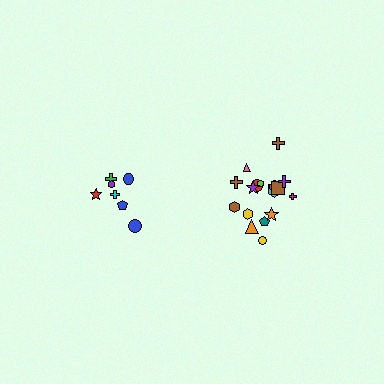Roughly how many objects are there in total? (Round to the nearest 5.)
Roughly 25 objects in total.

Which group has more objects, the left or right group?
The right group.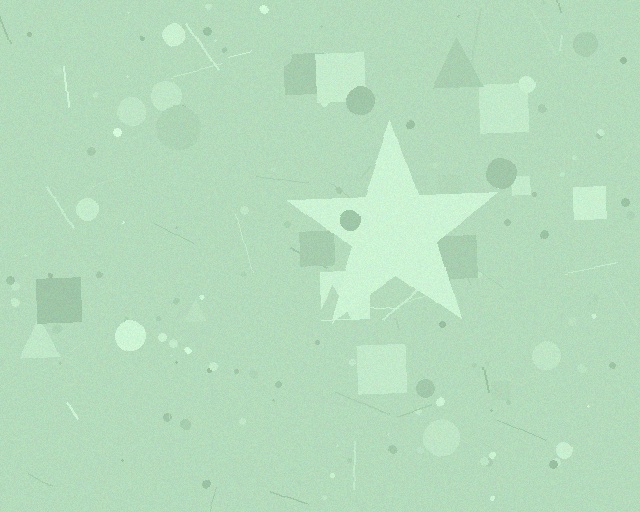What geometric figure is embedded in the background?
A star is embedded in the background.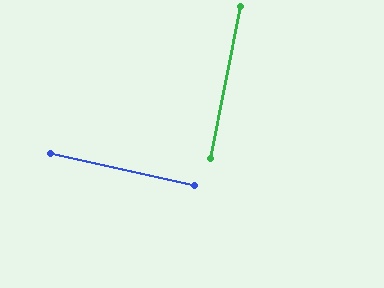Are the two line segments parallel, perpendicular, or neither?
Perpendicular — they meet at approximately 89°.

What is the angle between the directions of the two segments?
Approximately 89 degrees.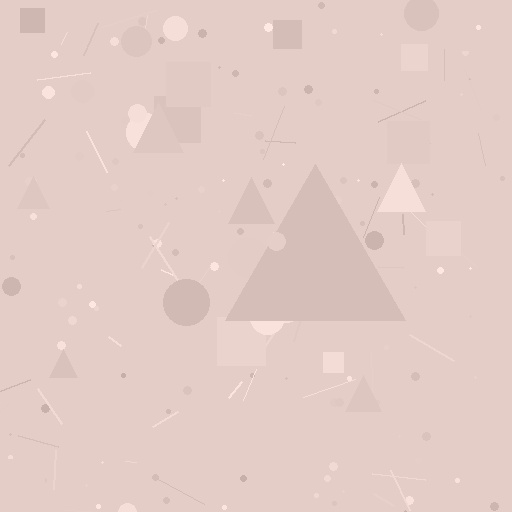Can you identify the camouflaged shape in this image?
The camouflaged shape is a triangle.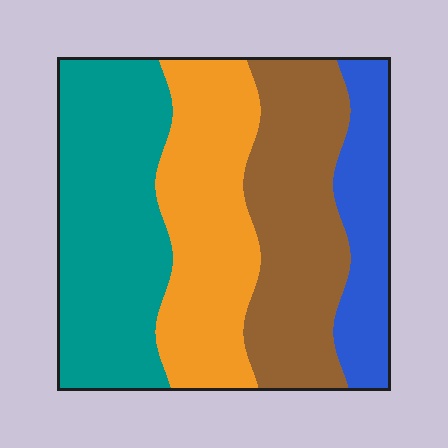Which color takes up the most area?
Teal, at roughly 30%.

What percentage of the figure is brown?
Brown takes up about one quarter (1/4) of the figure.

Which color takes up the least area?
Blue, at roughly 15%.